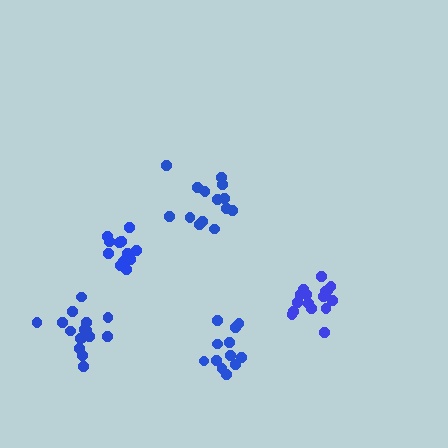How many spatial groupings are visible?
There are 5 spatial groupings.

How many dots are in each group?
Group 1: 16 dots, Group 2: 16 dots, Group 3: 12 dots, Group 4: 14 dots, Group 5: 12 dots (70 total).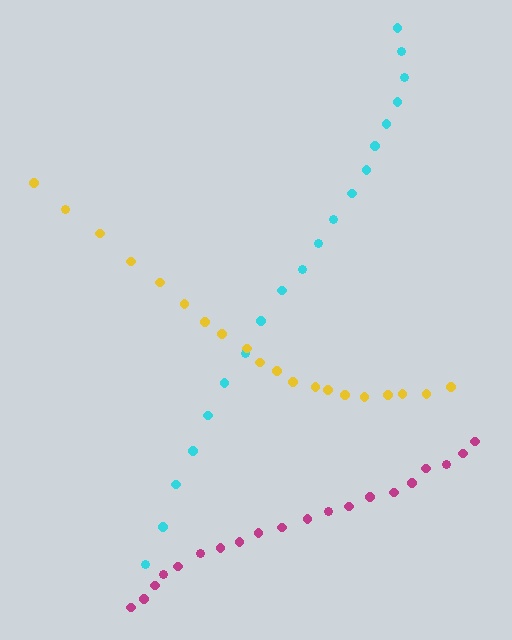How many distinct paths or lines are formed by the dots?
There are 3 distinct paths.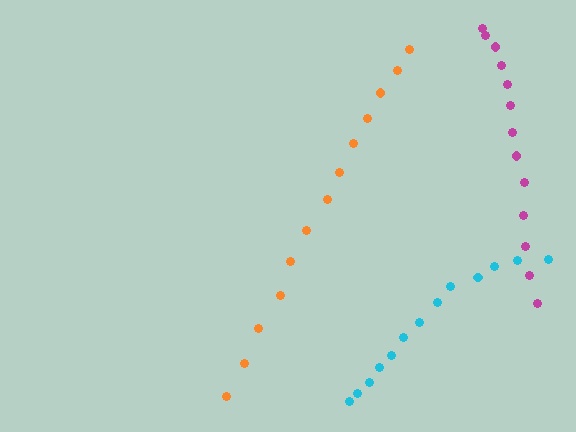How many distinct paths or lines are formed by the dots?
There are 3 distinct paths.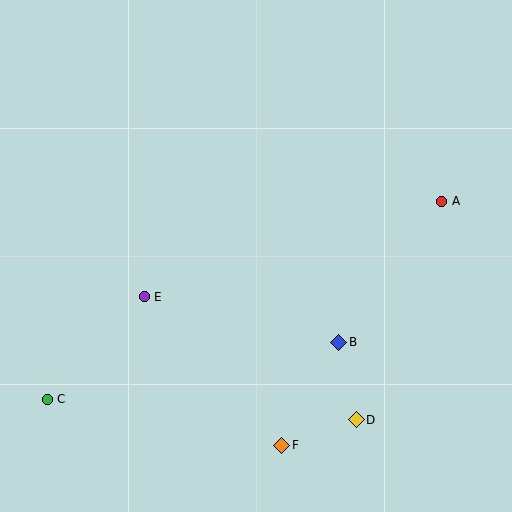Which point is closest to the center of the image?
Point E at (144, 297) is closest to the center.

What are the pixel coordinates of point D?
Point D is at (356, 420).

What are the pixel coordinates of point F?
Point F is at (282, 445).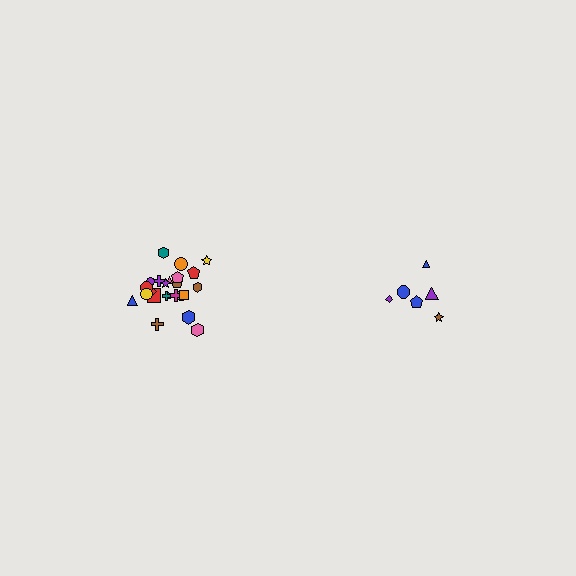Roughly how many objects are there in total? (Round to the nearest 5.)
Roughly 30 objects in total.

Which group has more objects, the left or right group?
The left group.